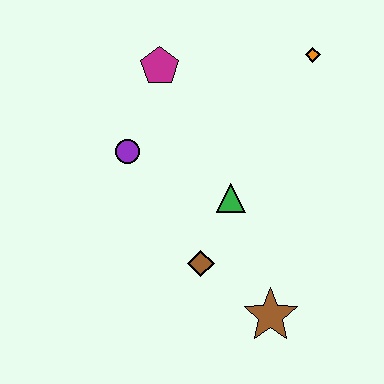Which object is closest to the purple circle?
The magenta pentagon is closest to the purple circle.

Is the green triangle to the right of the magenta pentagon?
Yes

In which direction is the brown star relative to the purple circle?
The brown star is below the purple circle.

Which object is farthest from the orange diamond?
The brown star is farthest from the orange diamond.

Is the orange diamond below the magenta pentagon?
No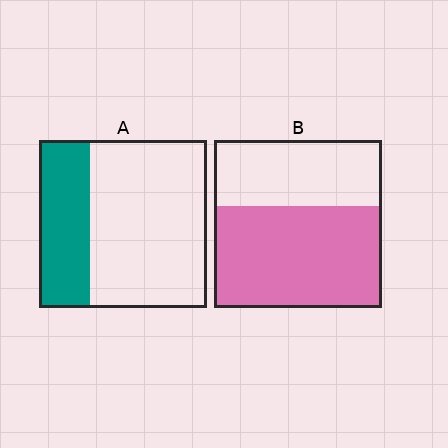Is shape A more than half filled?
No.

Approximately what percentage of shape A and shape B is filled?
A is approximately 30% and B is approximately 60%.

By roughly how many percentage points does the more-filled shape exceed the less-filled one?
By roughly 30 percentage points (B over A).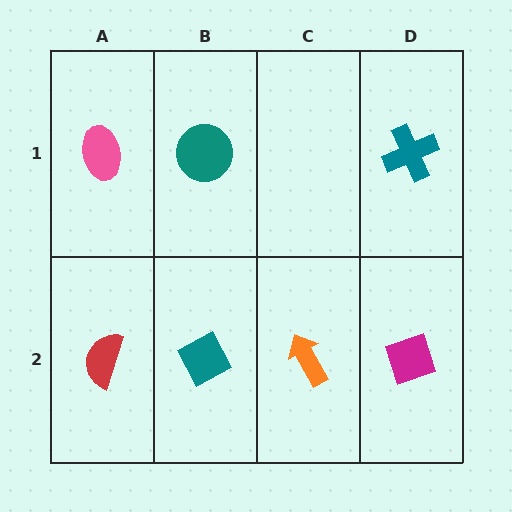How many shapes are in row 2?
4 shapes.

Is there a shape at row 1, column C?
No, that cell is empty.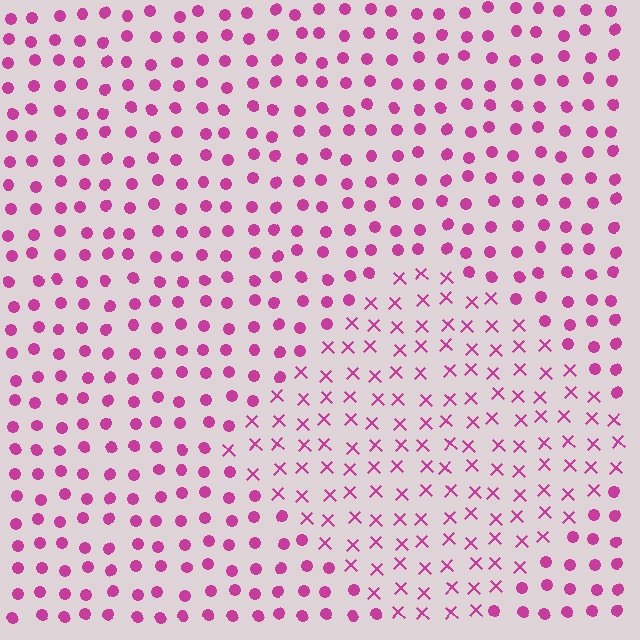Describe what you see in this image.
The image is filled with small magenta elements arranged in a uniform grid. A diamond-shaped region contains X marks, while the surrounding area contains circles. The boundary is defined purely by the change in element shape.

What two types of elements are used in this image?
The image uses X marks inside the diamond region and circles outside it.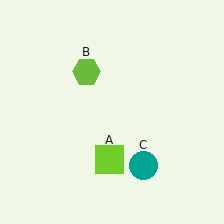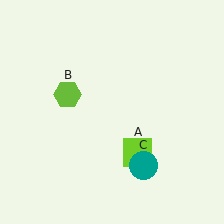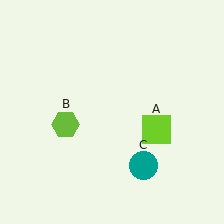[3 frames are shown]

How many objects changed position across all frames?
2 objects changed position: lime square (object A), lime hexagon (object B).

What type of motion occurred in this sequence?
The lime square (object A), lime hexagon (object B) rotated counterclockwise around the center of the scene.